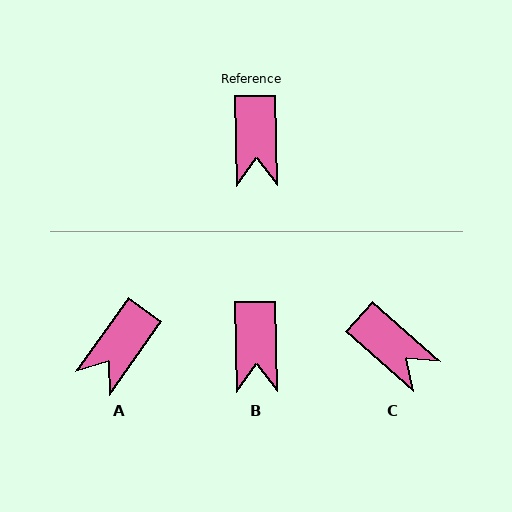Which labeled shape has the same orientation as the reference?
B.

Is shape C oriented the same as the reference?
No, it is off by about 48 degrees.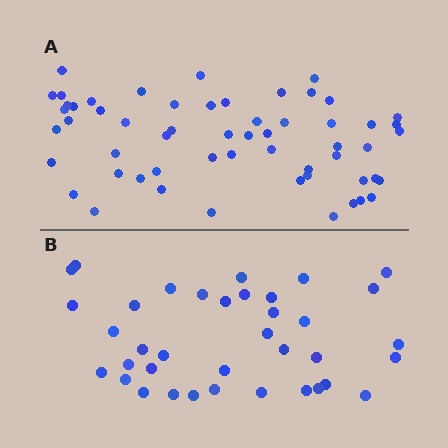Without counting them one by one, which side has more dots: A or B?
Region A (the top region) has more dots.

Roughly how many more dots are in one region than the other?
Region A has approximately 20 more dots than region B.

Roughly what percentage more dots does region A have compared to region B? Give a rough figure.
About 55% more.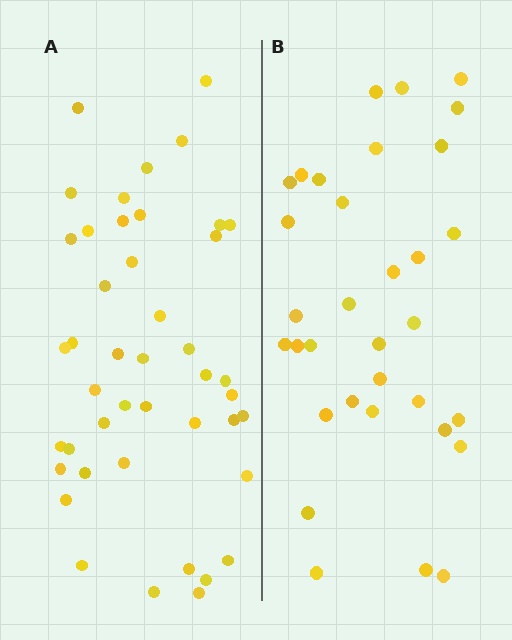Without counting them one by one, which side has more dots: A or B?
Region A (the left region) has more dots.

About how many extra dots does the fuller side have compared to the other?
Region A has roughly 12 or so more dots than region B.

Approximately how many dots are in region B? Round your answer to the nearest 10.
About 30 dots. (The exact count is 33, which rounds to 30.)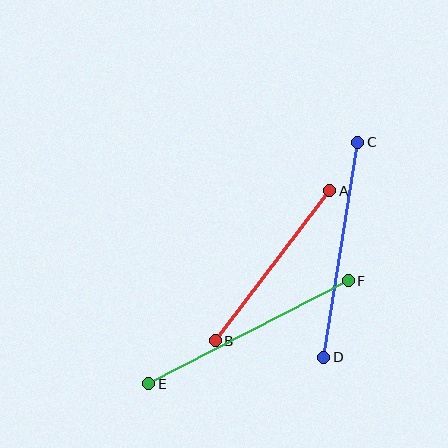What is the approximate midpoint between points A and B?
The midpoint is at approximately (273, 266) pixels.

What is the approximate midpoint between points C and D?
The midpoint is at approximately (341, 250) pixels.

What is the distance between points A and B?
The distance is approximately 189 pixels.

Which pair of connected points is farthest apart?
Points E and F are farthest apart.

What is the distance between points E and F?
The distance is approximately 224 pixels.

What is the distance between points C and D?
The distance is approximately 218 pixels.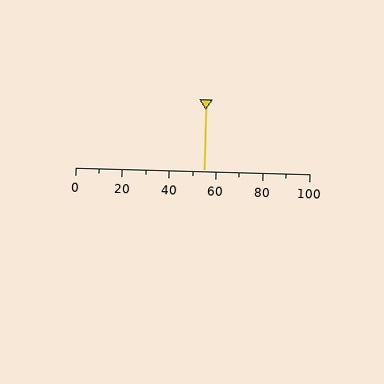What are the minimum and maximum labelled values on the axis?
The axis runs from 0 to 100.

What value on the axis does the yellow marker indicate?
The marker indicates approximately 55.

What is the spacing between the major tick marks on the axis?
The major ticks are spaced 20 apart.